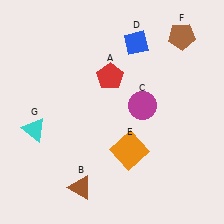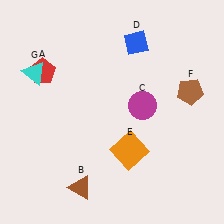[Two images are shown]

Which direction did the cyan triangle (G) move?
The cyan triangle (G) moved up.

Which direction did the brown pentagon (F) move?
The brown pentagon (F) moved down.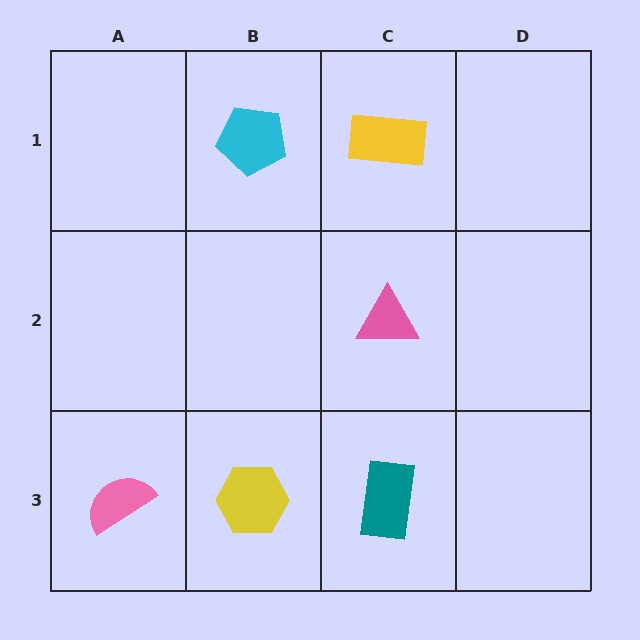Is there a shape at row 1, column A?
No, that cell is empty.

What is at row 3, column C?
A teal rectangle.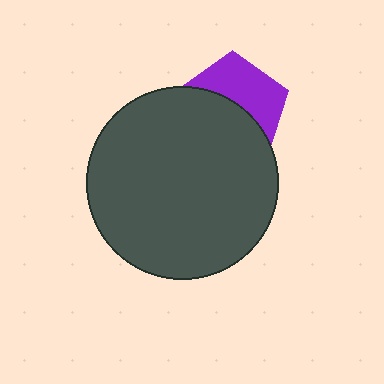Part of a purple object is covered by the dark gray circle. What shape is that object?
It is a pentagon.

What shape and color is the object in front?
The object in front is a dark gray circle.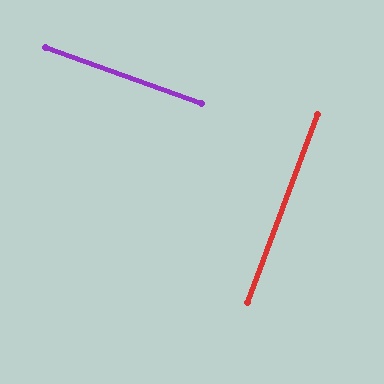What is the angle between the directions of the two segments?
Approximately 89 degrees.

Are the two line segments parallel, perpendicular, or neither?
Perpendicular — they meet at approximately 89°.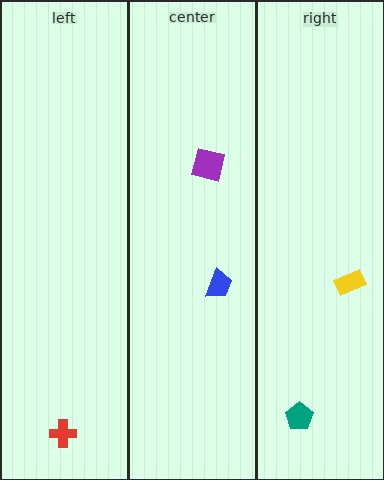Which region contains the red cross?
The left region.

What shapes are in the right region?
The teal pentagon, the yellow rectangle.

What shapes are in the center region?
The purple square, the blue trapezoid.